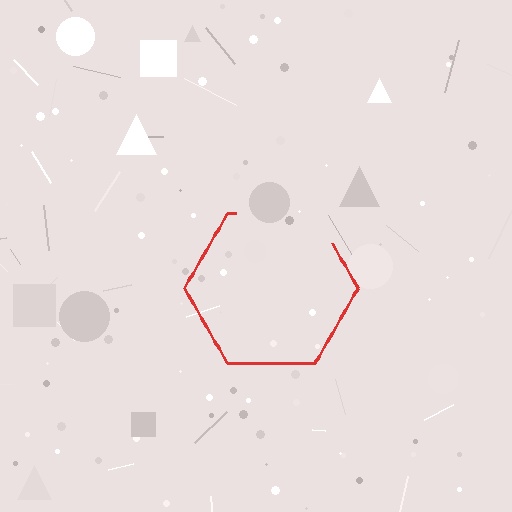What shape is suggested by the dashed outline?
The dashed outline suggests a hexagon.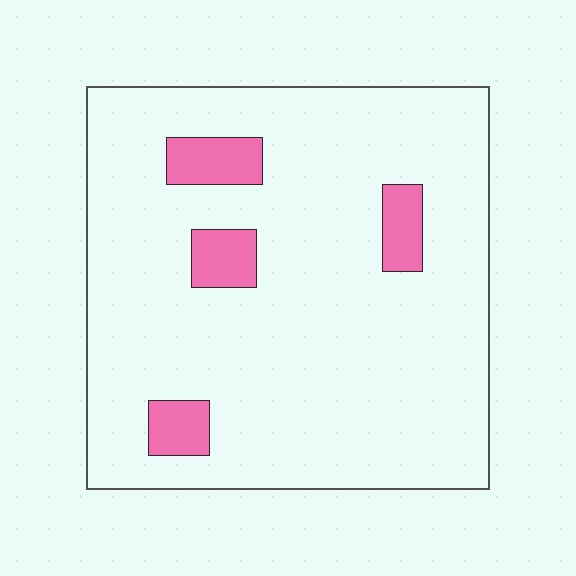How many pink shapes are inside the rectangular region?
4.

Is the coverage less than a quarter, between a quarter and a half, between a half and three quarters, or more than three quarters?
Less than a quarter.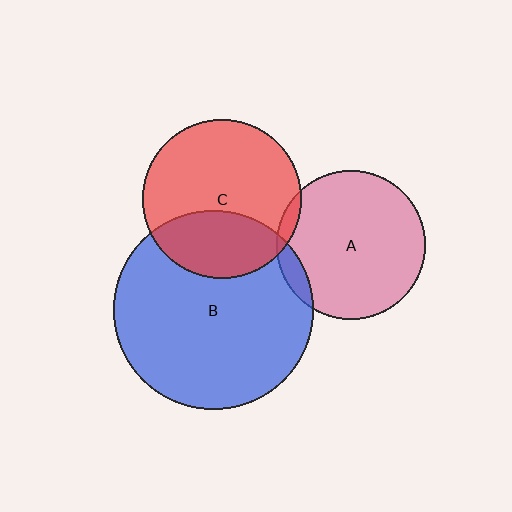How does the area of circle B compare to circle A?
Approximately 1.8 times.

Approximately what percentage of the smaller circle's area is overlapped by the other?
Approximately 35%.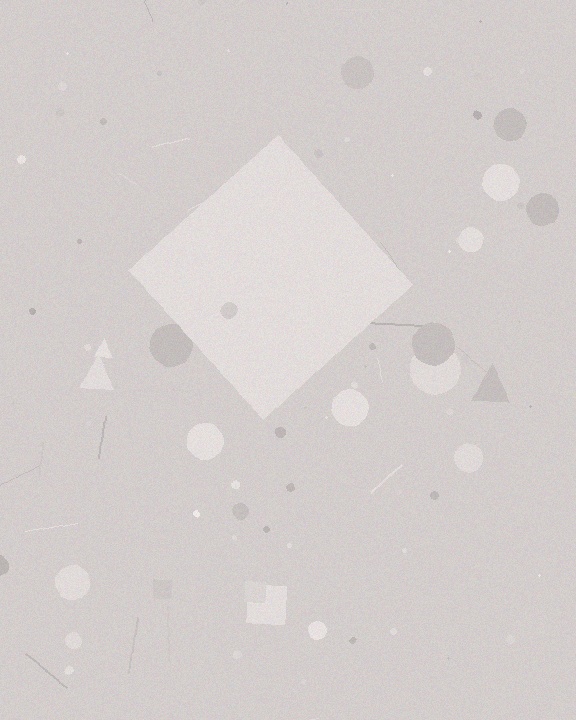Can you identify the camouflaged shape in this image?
The camouflaged shape is a diamond.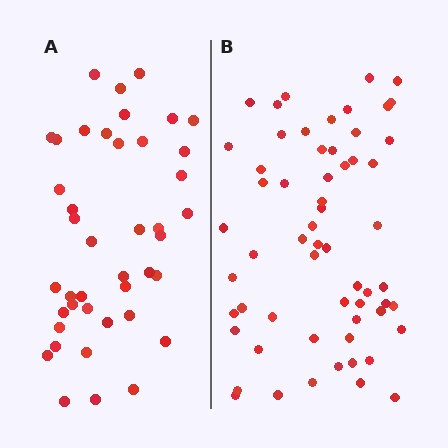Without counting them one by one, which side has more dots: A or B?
Region B (the right region) has more dots.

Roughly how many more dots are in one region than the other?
Region B has approximately 20 more dots than region A.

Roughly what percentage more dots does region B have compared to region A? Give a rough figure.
About 45% more.